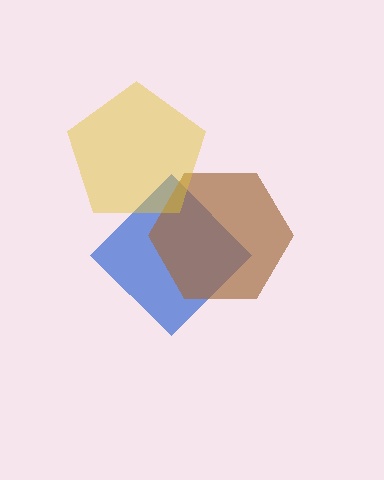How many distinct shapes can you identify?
There are 3 distinct shapes: a blue diamond, a brown hexagon, a yellow pentagon.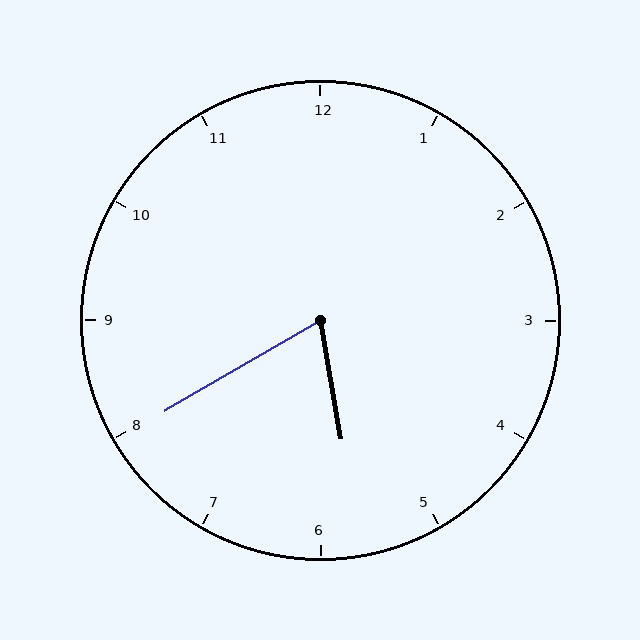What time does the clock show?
5:40.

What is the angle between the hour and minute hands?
Approximately 70 degrees.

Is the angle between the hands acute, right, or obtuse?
It is acute.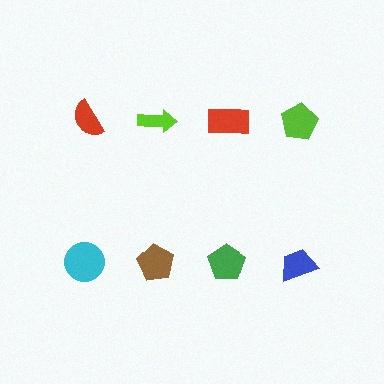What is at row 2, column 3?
A green pentagon.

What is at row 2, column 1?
A cyan circle.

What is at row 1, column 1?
A red semicircle.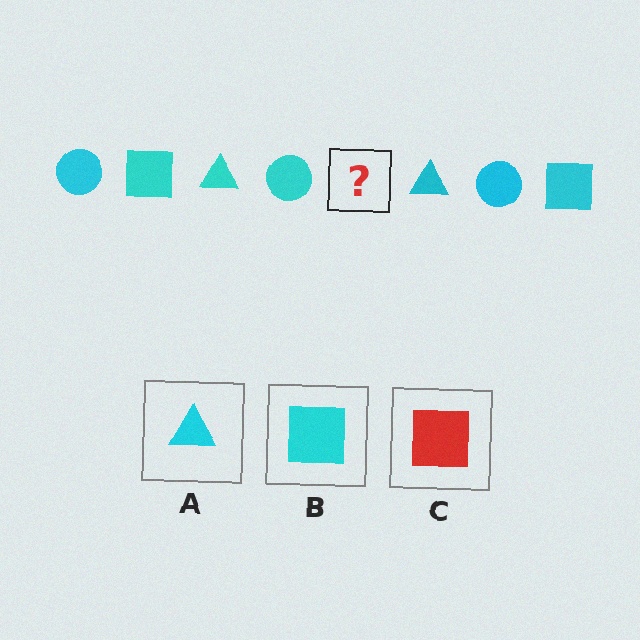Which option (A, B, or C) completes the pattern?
B.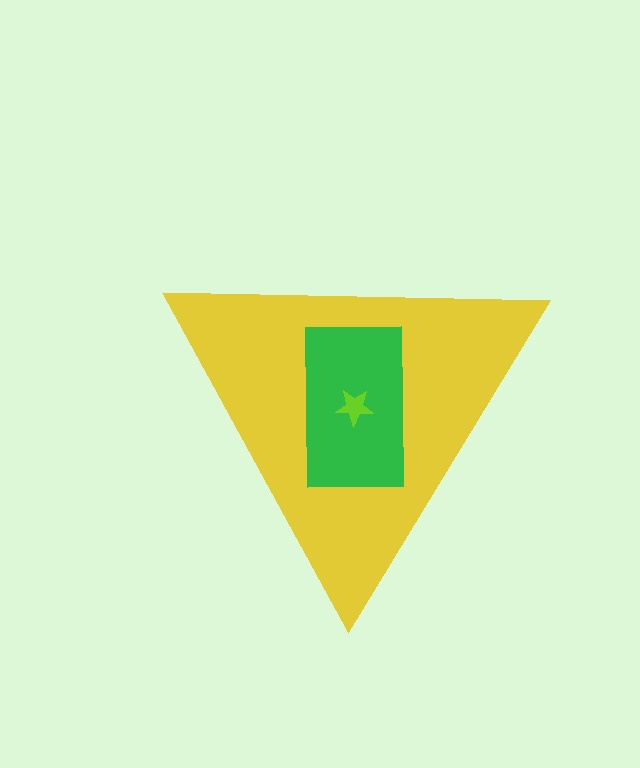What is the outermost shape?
The yellow triangle.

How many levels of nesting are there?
3.